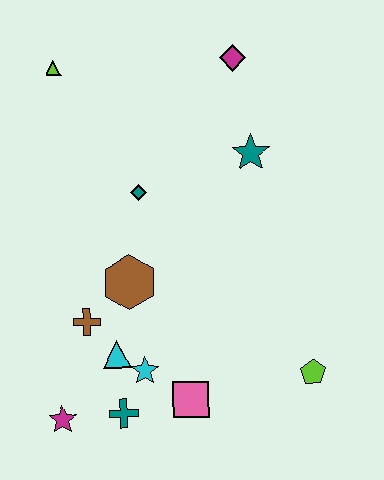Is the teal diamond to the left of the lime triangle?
No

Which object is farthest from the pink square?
The lime triangle is farthest from the pink square.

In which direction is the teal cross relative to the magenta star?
The teal cross is to the right of the magenta star.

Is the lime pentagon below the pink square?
No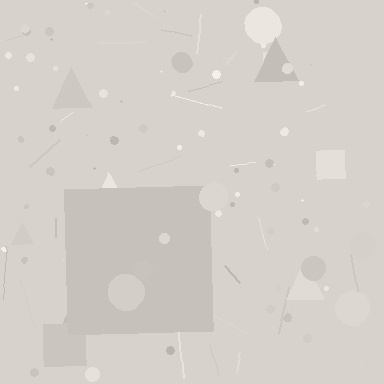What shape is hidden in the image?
A square is hidden in the image.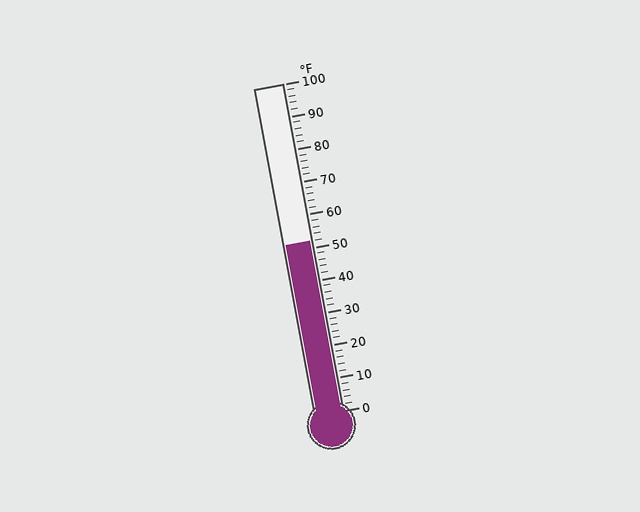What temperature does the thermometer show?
The thermometer shows approximately 52°F.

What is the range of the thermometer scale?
The thermometer scale ranges from 0°F to 100°F.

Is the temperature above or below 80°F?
The temperature is below 80°F.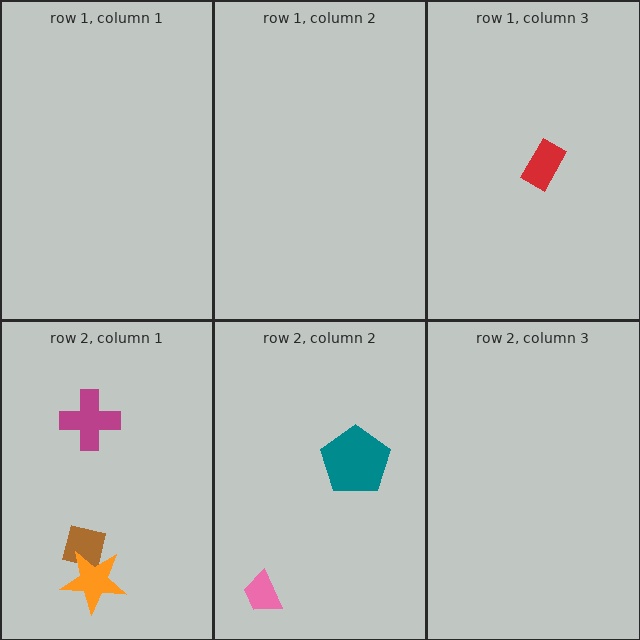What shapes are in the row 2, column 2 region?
The pink trapezoid, the teal pentagon.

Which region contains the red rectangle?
The row 1, column 3 region.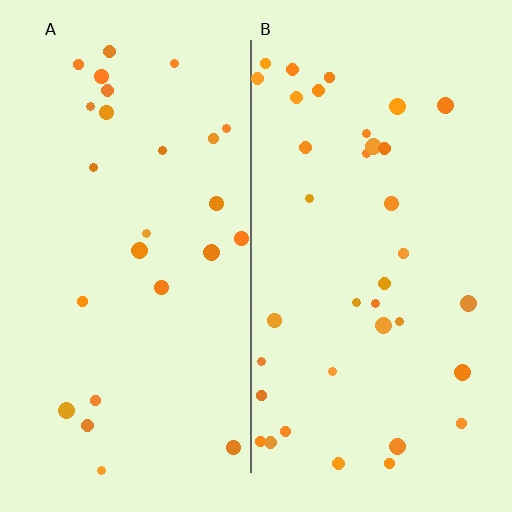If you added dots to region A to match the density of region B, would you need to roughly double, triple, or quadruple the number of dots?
Approximately double.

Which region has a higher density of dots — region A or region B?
B (the right).